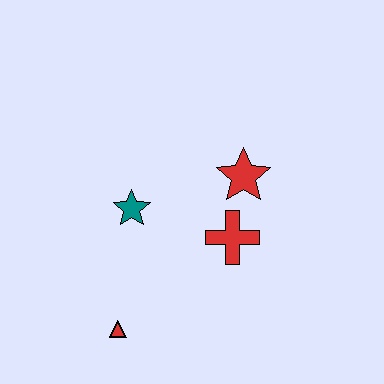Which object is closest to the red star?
The red cross is closest to the red star.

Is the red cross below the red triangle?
No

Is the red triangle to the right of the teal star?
No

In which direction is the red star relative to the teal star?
The red star is to the right of the teal star.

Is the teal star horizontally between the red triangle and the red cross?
Yes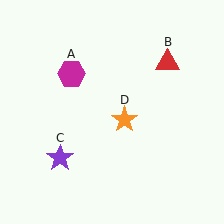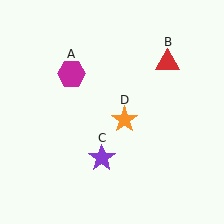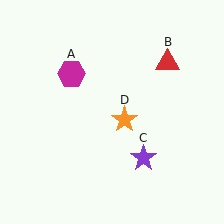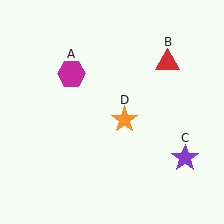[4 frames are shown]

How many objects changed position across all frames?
1 object changed position: purple star (object C).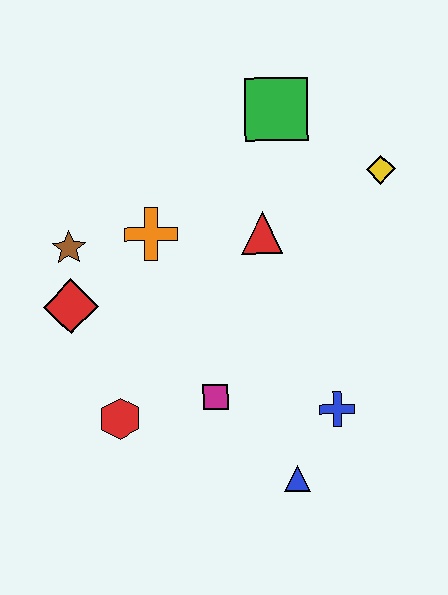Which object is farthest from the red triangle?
The blue triangle is farthest from the red triangle.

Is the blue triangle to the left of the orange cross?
No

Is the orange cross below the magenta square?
No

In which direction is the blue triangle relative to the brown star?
The blue triangle is below the brown star.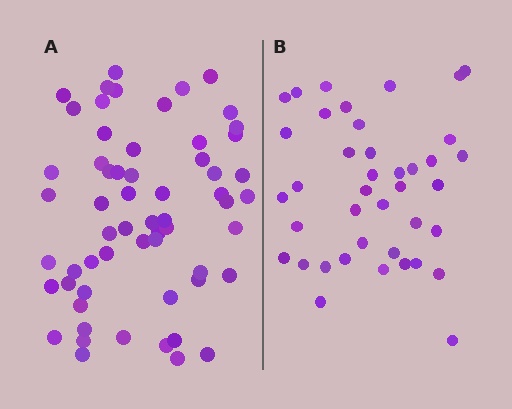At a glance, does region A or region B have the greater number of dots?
Region A (the left region) has more dots.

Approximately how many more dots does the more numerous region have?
Region A has approximately 20 more dots than region B.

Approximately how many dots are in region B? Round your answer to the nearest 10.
About 40 dots.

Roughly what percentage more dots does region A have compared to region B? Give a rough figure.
About 50% more.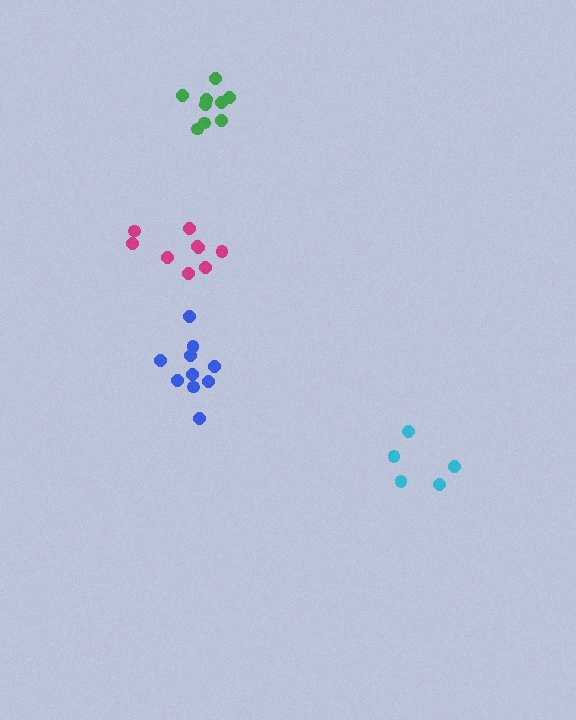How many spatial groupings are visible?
There are 4 spatial groupings.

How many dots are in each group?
Group 1: 9 dots, Group 2: 10 dots, Group 3: 5 dots, Group 4: 9 dots (33 total).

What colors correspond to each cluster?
The clusters are colored: magenta, blue, cyan, green.